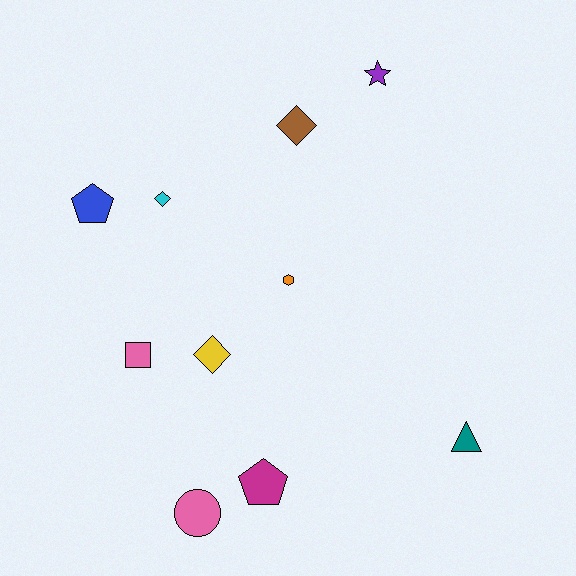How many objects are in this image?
There are 10 objects.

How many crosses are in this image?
There are no crosses.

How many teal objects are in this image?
There is 1 teal object.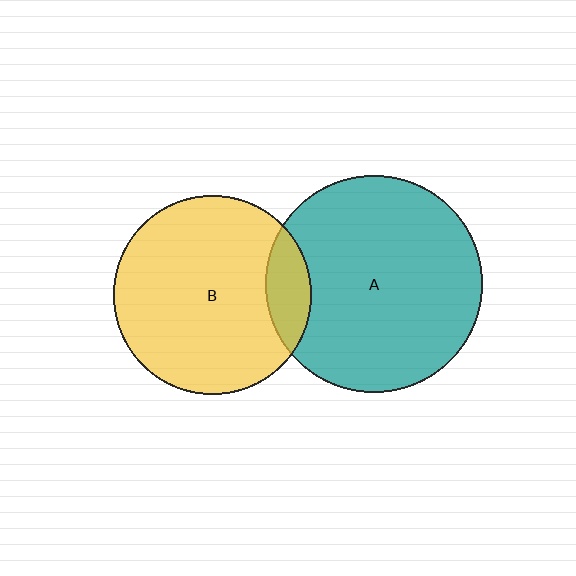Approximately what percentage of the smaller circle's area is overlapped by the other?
Approximately 15%.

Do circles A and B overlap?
Yes.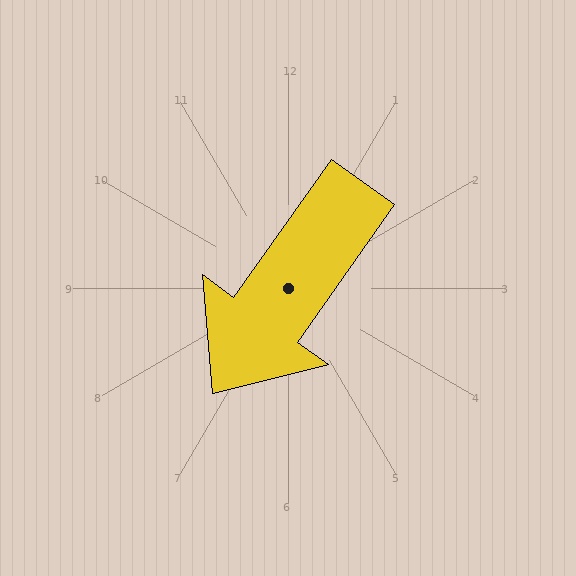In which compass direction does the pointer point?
Southwest.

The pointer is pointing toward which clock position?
Roughly 7 o'clock.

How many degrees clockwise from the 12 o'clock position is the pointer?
Approximately 215 degrees.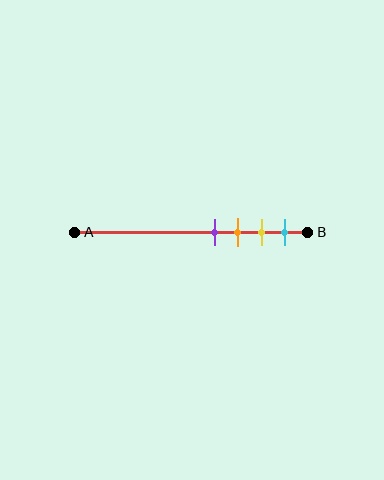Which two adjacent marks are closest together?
The purple and orange marks are the closest adjacent pair.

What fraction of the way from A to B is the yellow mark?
The yellow mark is approximately 80% (0.8) of the way from A to B.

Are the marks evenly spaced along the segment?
Yes, the marks are approximately evenly spaced.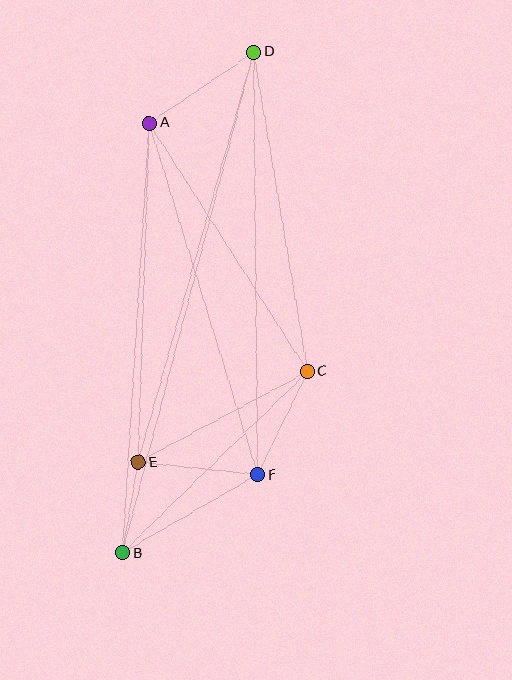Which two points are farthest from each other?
Points B and D are farthest from each other.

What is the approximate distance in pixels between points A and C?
The distance between A and C is approximately 294 pixels.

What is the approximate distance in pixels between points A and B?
The distance between A and B is approximately 430 pixels.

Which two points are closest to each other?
Points B and E are closest to each other.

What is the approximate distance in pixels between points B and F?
The distance between B and F is approximately 156 pixels.